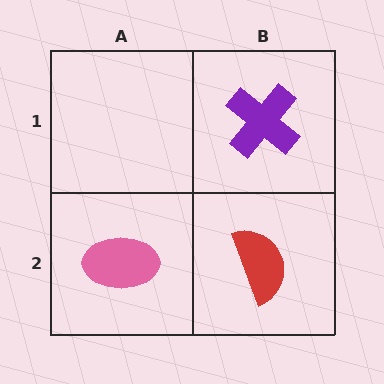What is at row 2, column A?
A pink ellipse.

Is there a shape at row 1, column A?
No, that cell is empty.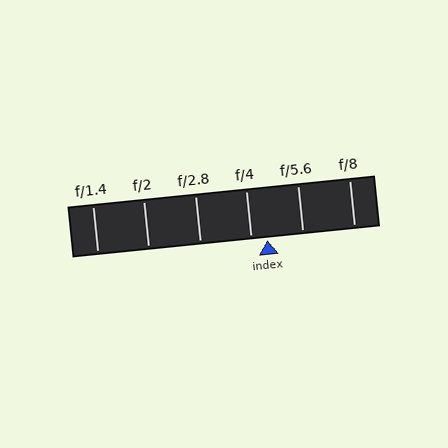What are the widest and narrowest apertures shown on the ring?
The widest aperture shown is f/1.4 and the narrowest is f/8.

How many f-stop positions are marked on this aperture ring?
There are 6 f-stop positions marked.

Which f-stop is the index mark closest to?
The index mark is closest to f/4.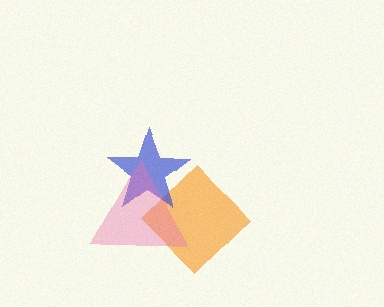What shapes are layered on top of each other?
The layered shapes are: an orange diamond, a blue star, a pink triangle.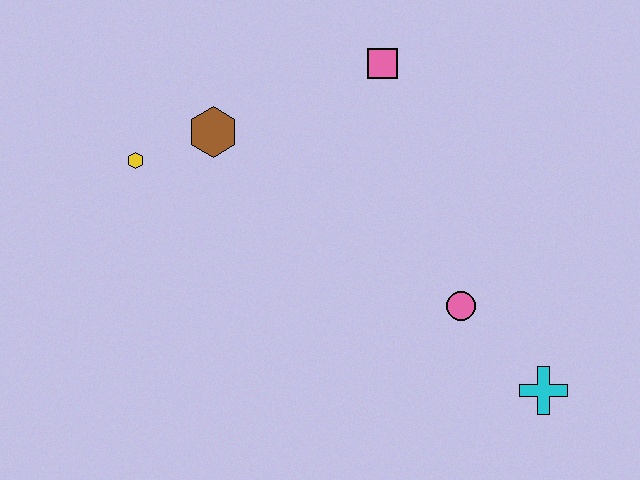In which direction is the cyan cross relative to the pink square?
The cyan cross is below the pink square.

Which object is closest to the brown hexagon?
The yellow hexagon is closest to the brown hexagon.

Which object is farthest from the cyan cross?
The yellow hexagon is farthest from the cyan cross.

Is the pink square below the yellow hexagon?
No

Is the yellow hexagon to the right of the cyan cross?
No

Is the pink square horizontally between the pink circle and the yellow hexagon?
Yes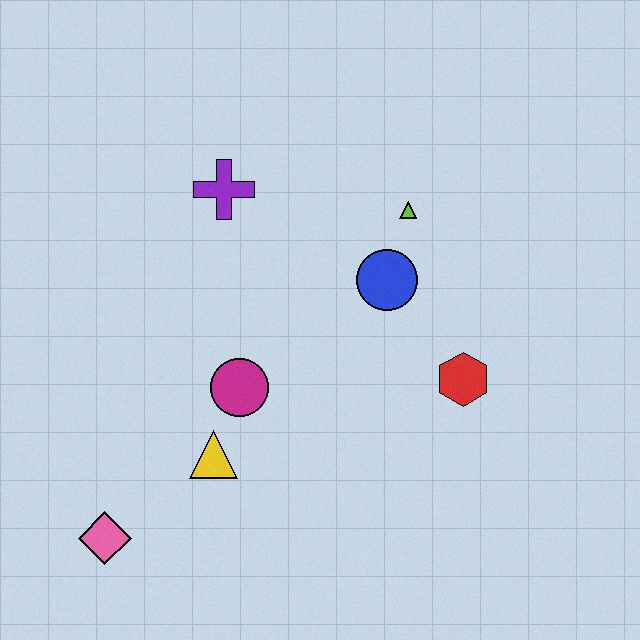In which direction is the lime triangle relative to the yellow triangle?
The lime triangle is above the yellow triangle.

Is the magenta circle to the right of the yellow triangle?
Yes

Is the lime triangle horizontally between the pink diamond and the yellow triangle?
No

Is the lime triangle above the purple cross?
No